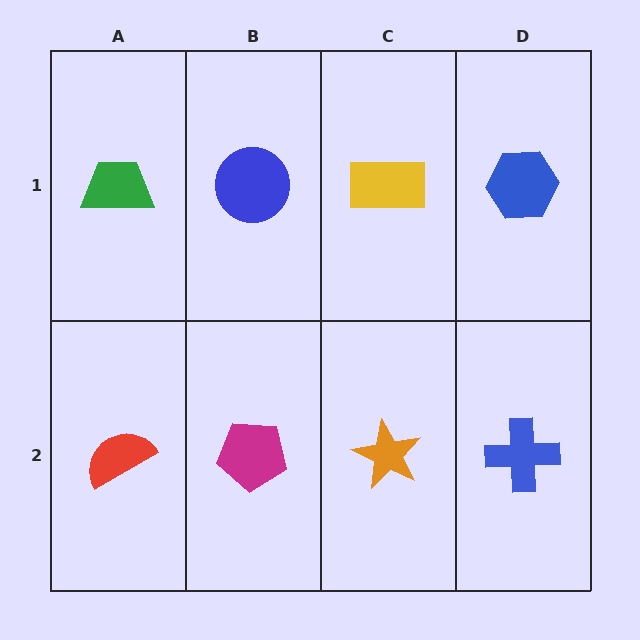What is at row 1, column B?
A blue circle.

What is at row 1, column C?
A yellow rectangle.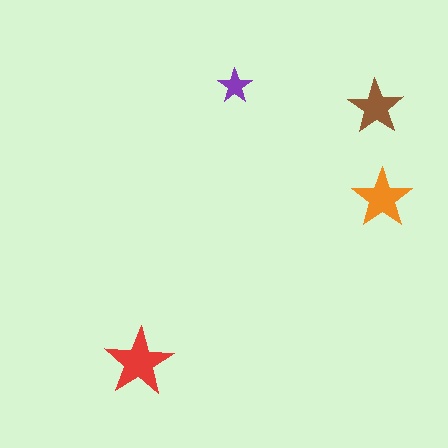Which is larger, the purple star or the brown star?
The brown one.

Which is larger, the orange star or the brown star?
The orange one.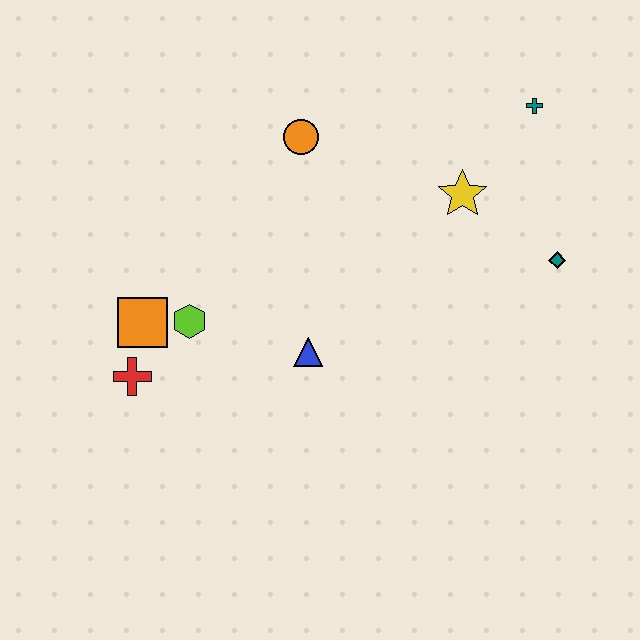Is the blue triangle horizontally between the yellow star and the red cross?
Yes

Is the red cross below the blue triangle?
Yes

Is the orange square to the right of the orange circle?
No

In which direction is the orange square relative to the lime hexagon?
The orange square is to the left of the lime hexagon.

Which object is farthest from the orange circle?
The red cross is farthest from the orange circle.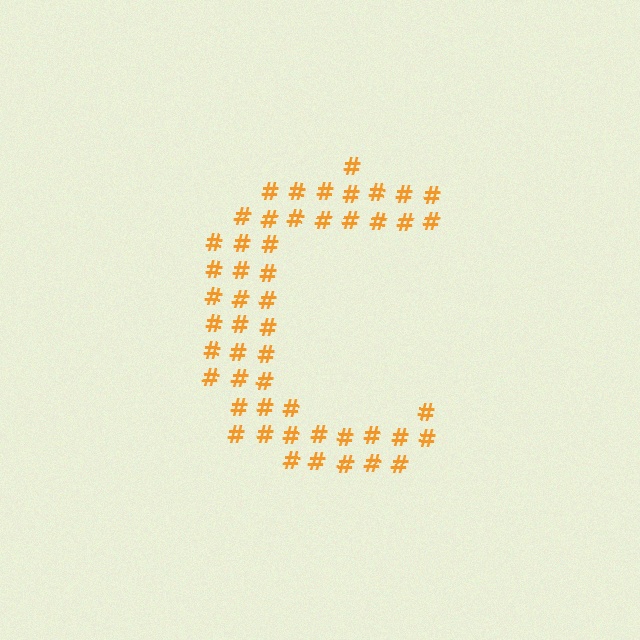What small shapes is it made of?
It is made of small hash symbols.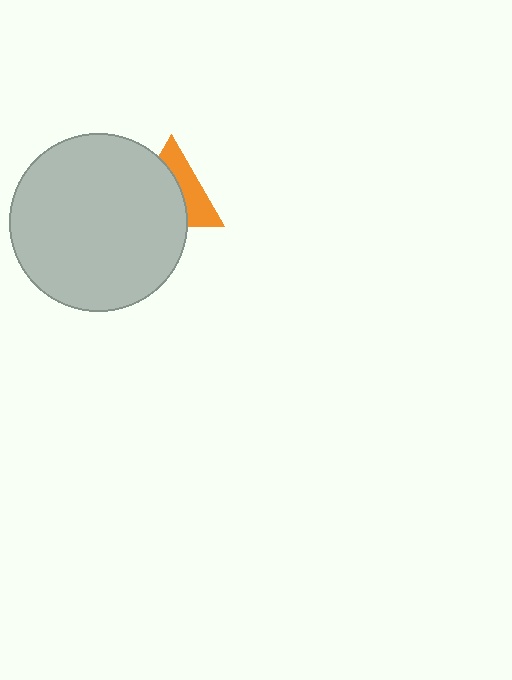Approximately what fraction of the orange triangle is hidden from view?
Roughly 59% of the orange triangle is hidden behind the light gray circle.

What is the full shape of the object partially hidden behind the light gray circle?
The partially hidden object is an orange triangle.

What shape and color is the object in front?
The object in front is a light gray circle.